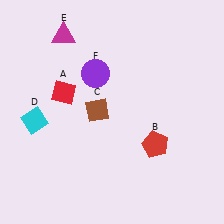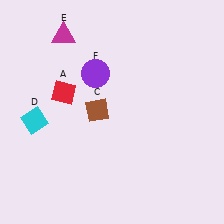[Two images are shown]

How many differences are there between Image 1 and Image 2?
There is 1 difference between the two images.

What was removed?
The red pentagon (B) was removed in Image 2.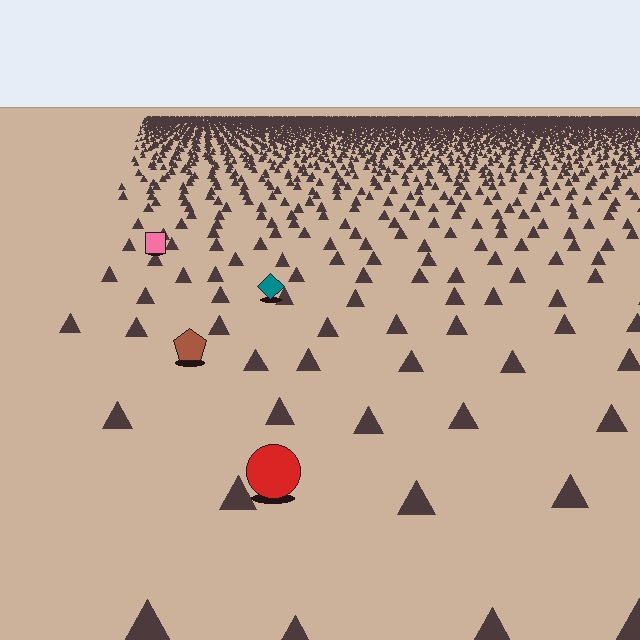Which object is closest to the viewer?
The red circle is closest. The texture marks near it are larger and more spread out.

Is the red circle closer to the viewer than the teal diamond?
Yes. The red circle is closer — you can tell from the texture gradient: the ground texture is coarser near it.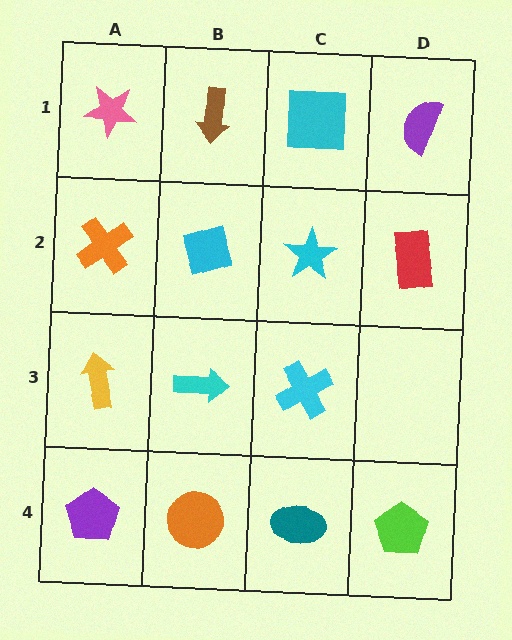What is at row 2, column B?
A cyan diamond.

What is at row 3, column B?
A cyan arrow.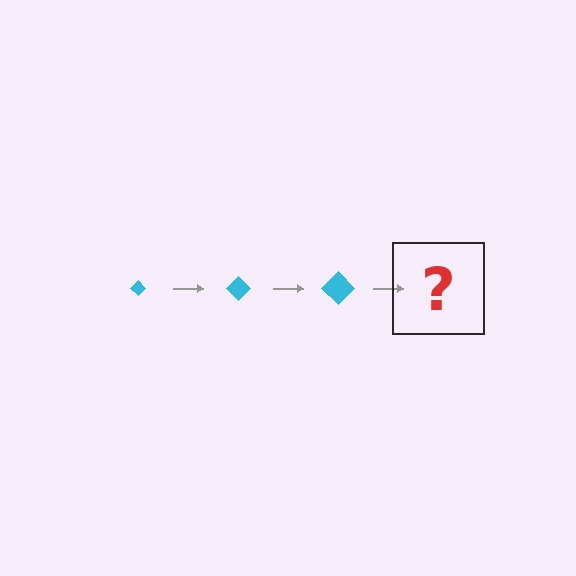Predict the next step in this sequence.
The next step is a cyan diamond, larger than the previous one.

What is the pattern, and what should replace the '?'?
The pattern is that the diamond gets progressively larger each step. The '?' should be a cyan diamond, larger than the previous one.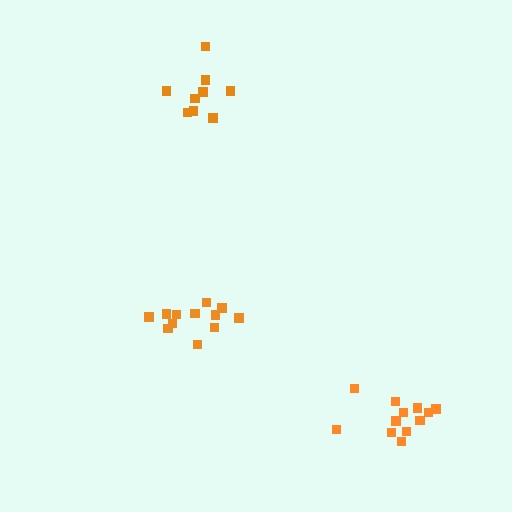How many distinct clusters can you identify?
There are 3 distinct clusters.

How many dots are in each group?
Group 1: 9 dots, Group 2: 12 dots, Group 3: 13 dots (34 total).